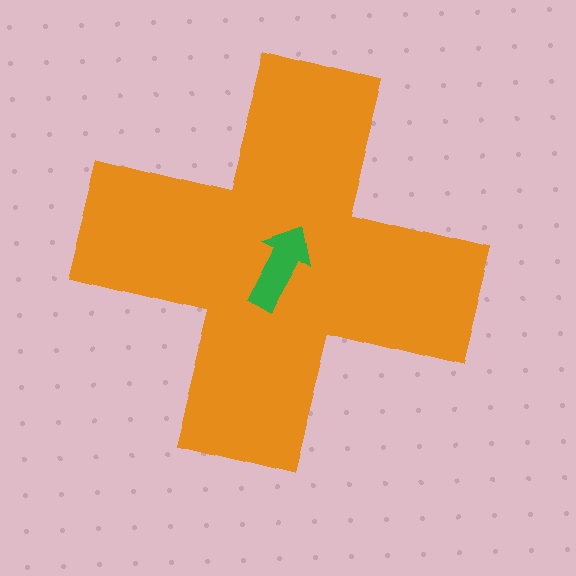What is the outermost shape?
The orange cross.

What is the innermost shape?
The green arrow.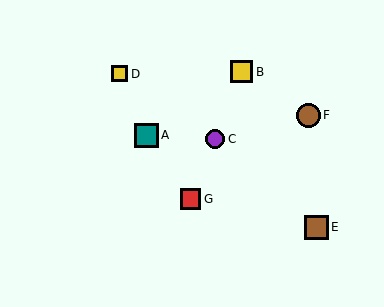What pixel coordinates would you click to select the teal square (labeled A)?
Click at (146, 135) to select the teal square A.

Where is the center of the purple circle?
The center of the purple circle is at (215, 139).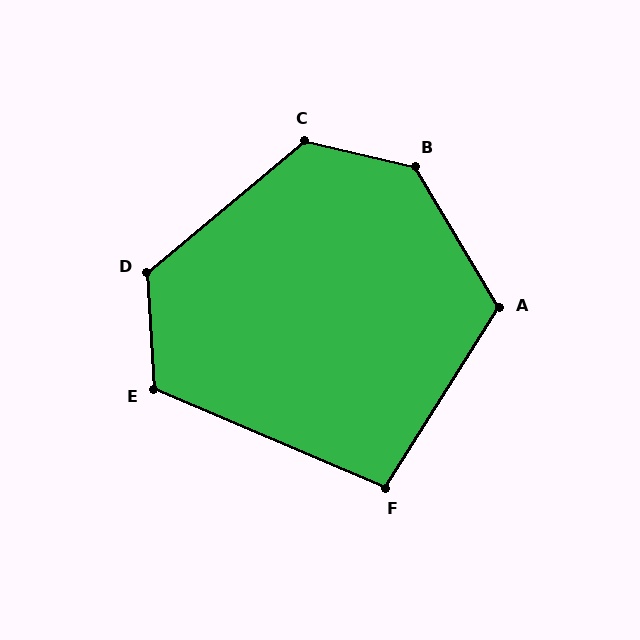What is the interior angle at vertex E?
Approximately 117 degrees (obtuse).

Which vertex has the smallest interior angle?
F, at approximately 99 degrees.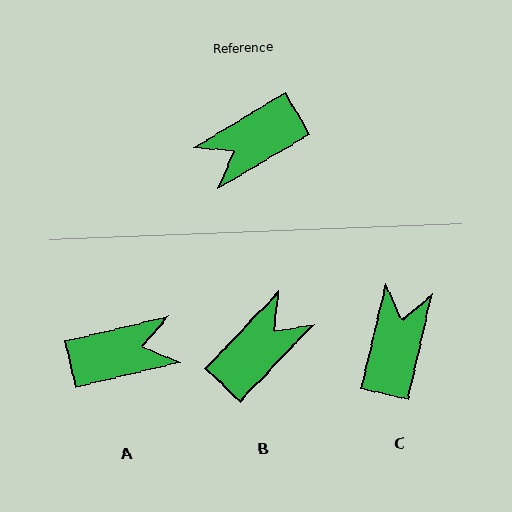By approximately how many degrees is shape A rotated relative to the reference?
Approximately 163 degrees counter-clockwise.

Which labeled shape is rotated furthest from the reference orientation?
B, about 165 degrees away.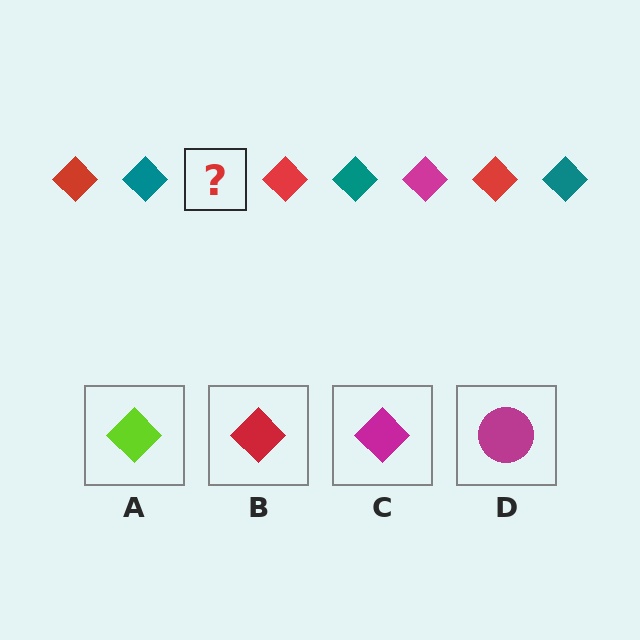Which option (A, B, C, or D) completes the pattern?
C.